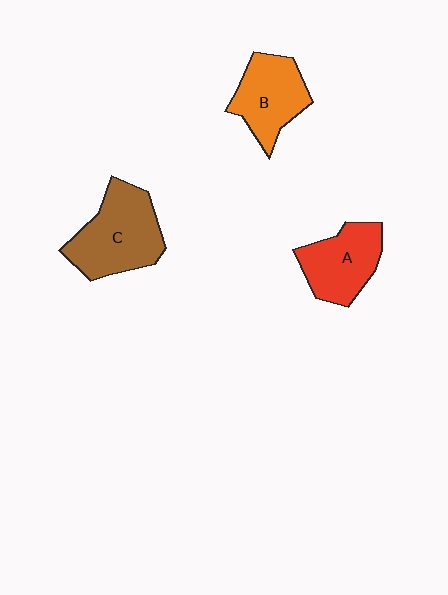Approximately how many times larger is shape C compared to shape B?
Approximately 1.3 times.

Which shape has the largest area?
Shape C (brown).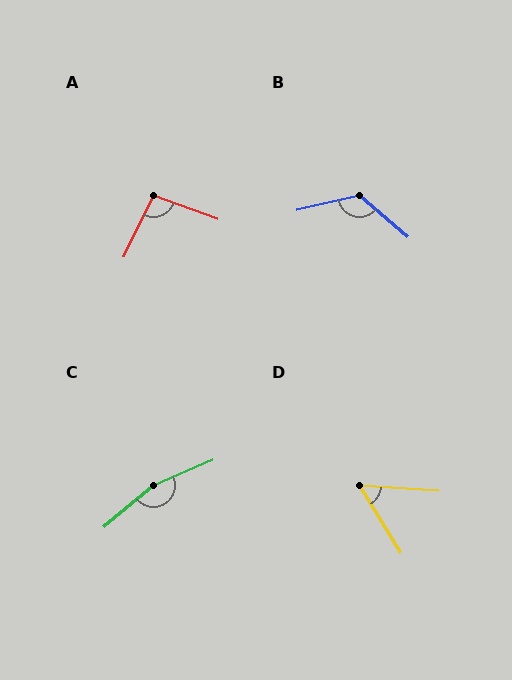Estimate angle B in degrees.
Approximately 127 degrees.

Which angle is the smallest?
D, at approximately 55 degrees.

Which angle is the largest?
C, at approximately 163 degrees.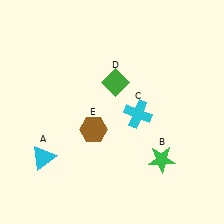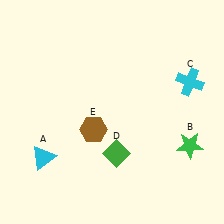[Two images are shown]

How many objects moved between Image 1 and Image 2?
3 objects moved between the two images.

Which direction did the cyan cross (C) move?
The cyan cross (C) moved right.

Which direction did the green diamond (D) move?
The green diamond (D) moved down.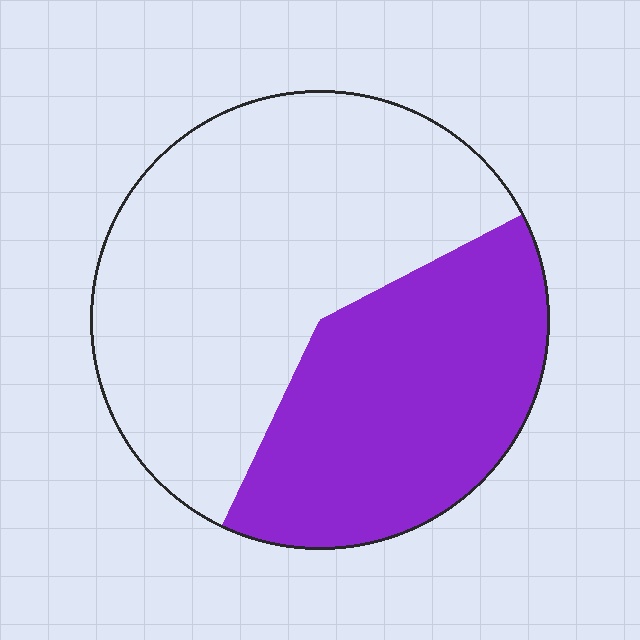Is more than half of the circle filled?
No.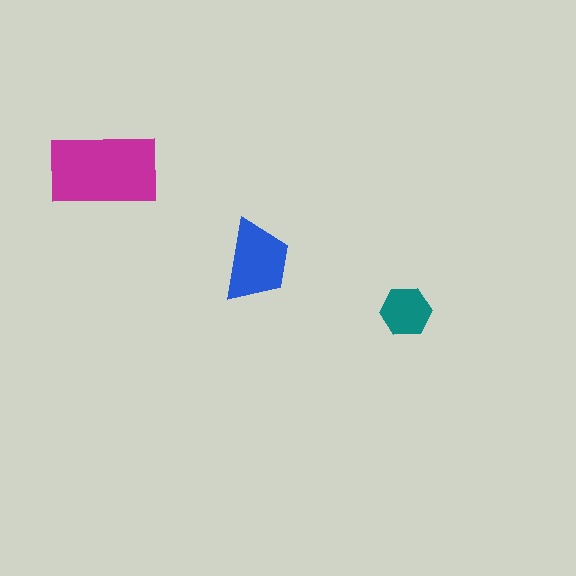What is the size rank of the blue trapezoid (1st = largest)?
2nd.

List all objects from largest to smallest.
The magenta rectangle, the blue trapezoid, the teal hexagon.